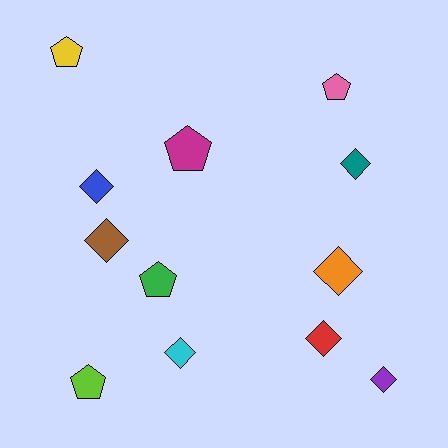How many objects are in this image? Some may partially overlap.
There are 12 objects.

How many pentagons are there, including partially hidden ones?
There are 5 pentagons.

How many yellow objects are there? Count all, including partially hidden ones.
There is 1 yellow object.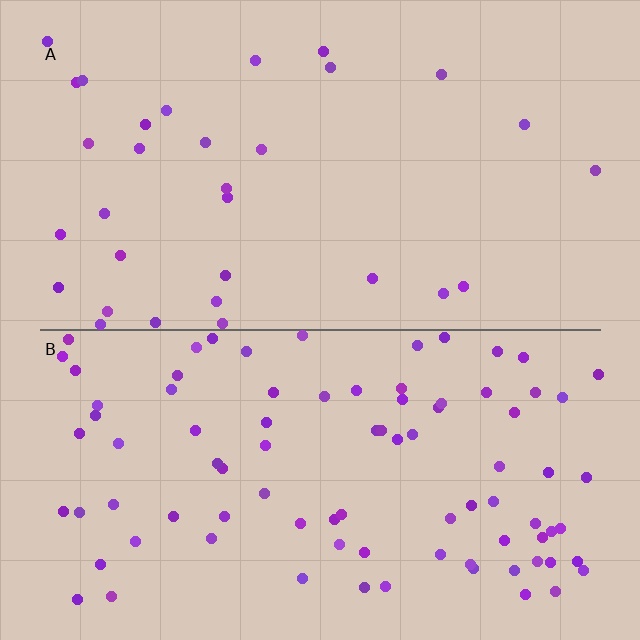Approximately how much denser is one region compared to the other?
Approximately 2.8× — region B over region A.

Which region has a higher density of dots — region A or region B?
B (the bottom).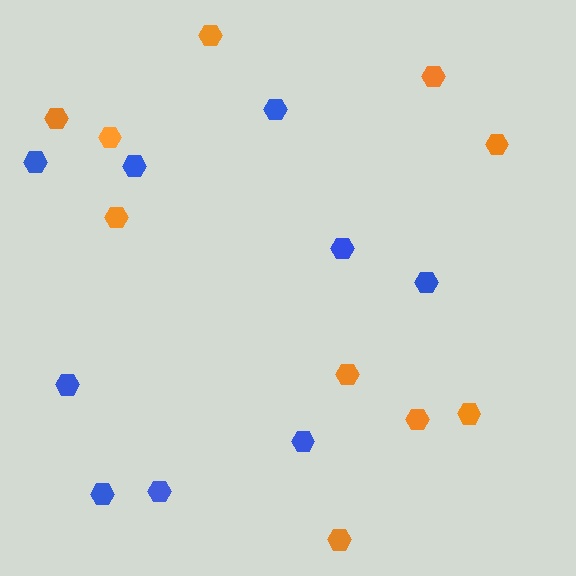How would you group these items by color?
There are 2 groups: one group of blue hexagons (9) and one group of orange hexagons (10).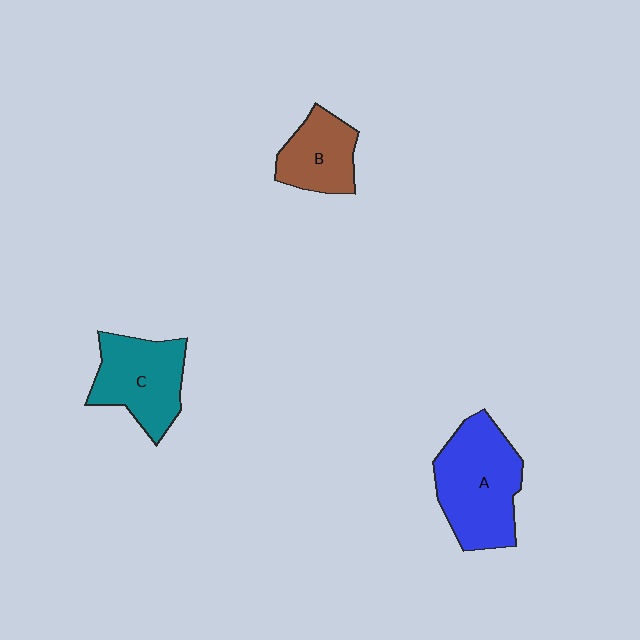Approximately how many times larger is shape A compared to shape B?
Approximately 1.7 times.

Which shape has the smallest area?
Shape B (brown).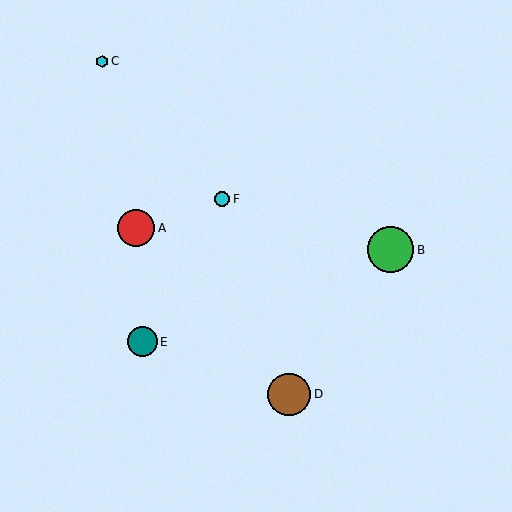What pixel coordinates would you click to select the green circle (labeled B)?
Click at (390, 250) to select the green circle B.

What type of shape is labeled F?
Shape F is a cyan circle.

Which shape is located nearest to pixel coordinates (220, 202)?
The cyan circle (labeled F) at (222, 199) is nearest to that location.